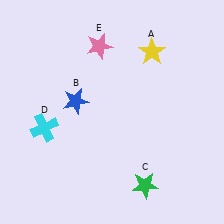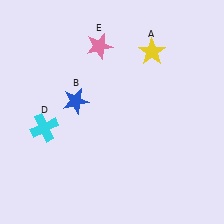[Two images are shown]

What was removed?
The green star (C) was removed in Image 2.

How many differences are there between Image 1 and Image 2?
There is 1 difference between the two images.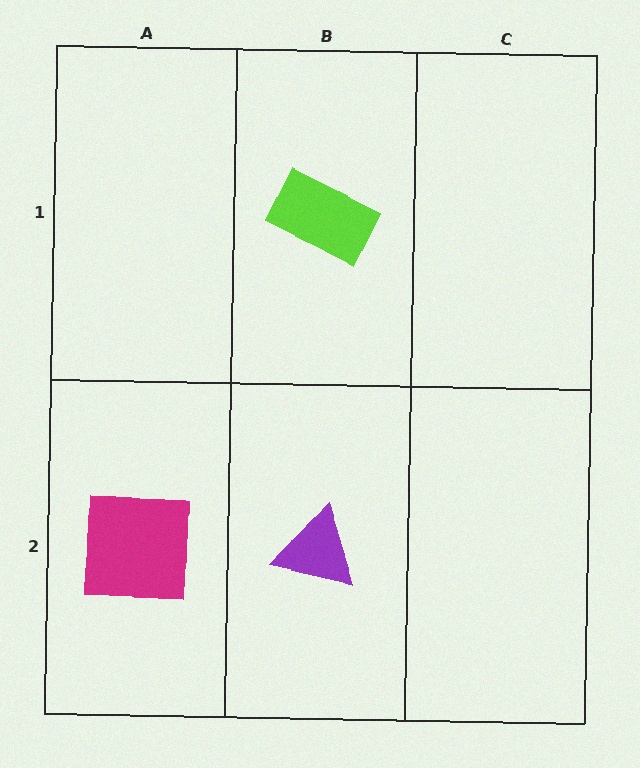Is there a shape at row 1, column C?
No, that cell is empty.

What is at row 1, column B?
A lime rectangle.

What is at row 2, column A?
A magenta square.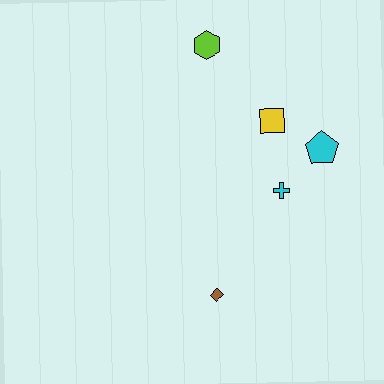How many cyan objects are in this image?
There are 2 cyan objects.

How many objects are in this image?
There are 5 objects.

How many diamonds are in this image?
There is 1 diamond.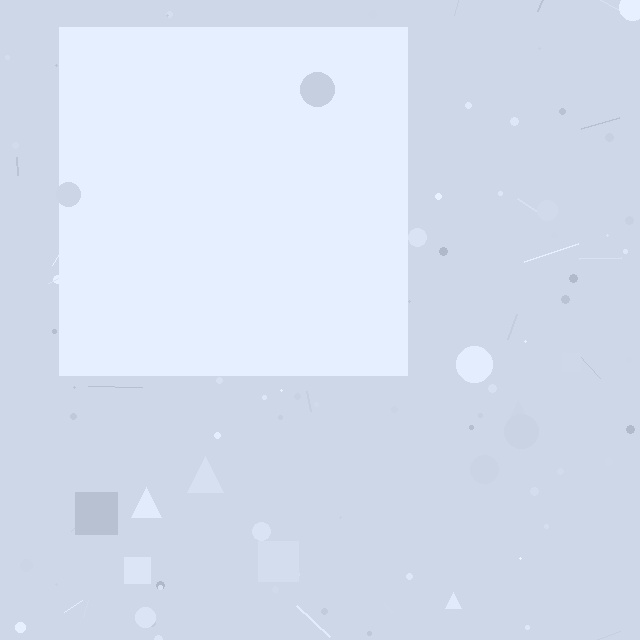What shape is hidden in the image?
A square is hidden in the image.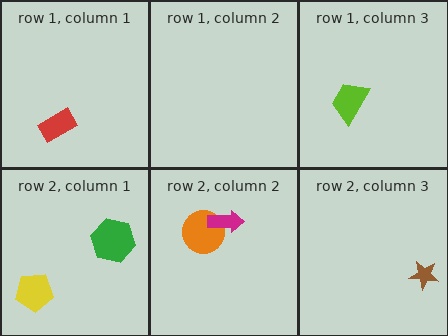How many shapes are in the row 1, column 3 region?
1.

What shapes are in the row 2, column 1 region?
The green hexagon, the yellow pentagon.